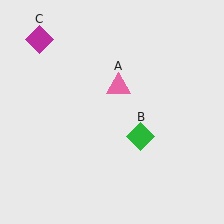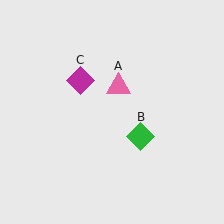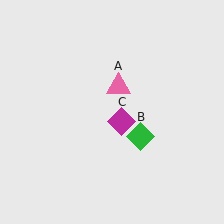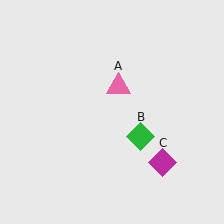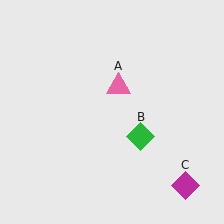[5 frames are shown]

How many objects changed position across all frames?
1 object changed position: magenta diamond (object C).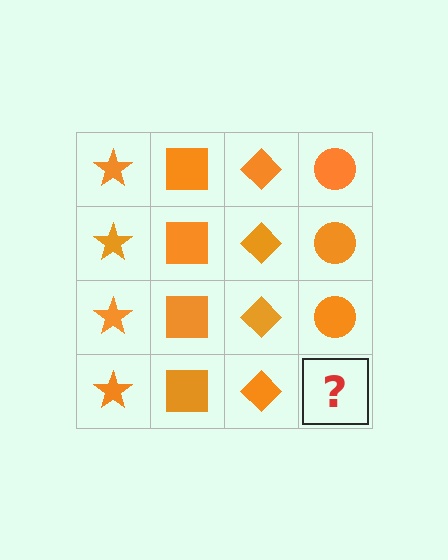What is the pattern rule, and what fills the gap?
The rule is that each column has a consistent shape. The gap should be filled with an orange circle.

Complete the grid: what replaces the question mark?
The question mark should be replaced with an orange circle.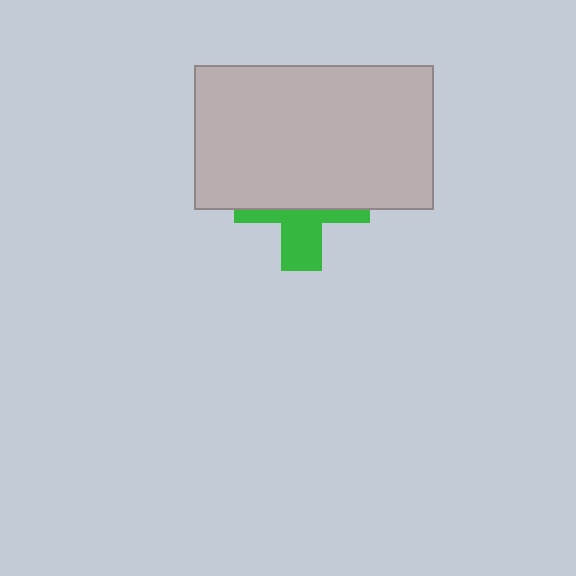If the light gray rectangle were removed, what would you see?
You would see the complete green cross.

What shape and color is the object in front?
The object in front is a light gray rectangle.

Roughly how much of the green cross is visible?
A small part of it is visible (roughly 40%).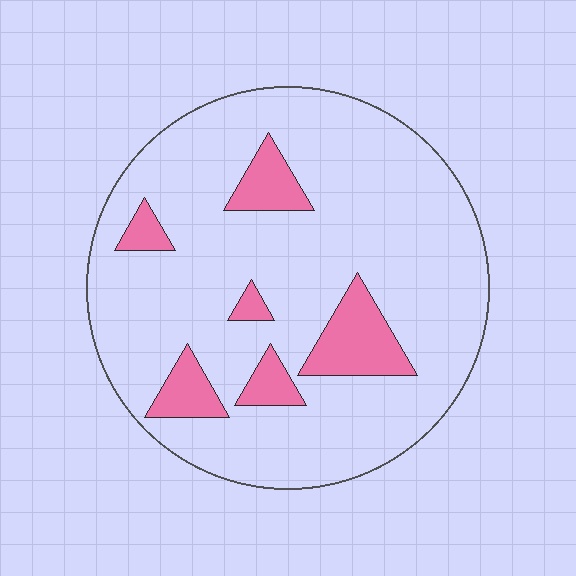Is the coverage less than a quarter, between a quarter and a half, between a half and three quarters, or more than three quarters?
Less than a quarter.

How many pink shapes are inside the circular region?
6.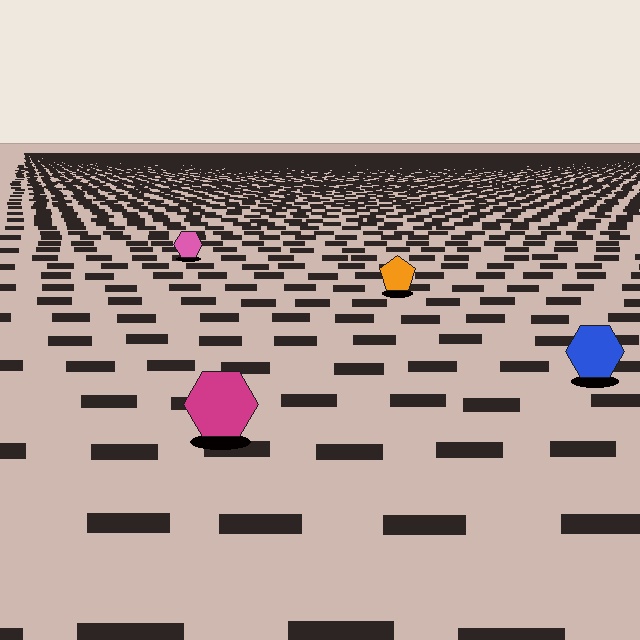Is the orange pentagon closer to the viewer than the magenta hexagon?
No. The magenta hexagon is closer — you can tell from the texture gradient: the ground texture is coarser near it.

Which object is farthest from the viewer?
The pink hexagon is farthest from the viewer. It appears smaller and the ground texture around it is denser.